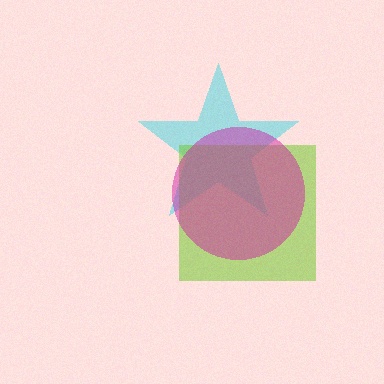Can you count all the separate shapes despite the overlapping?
Yes, there are 3 separate shapes.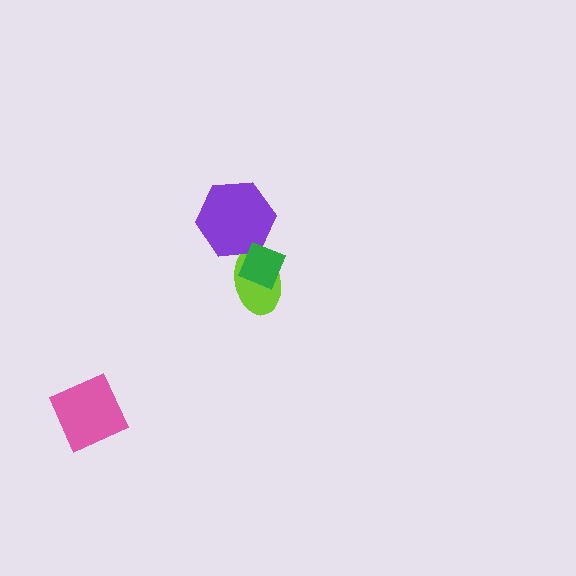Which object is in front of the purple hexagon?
The green diamond is in front of the purple hexagon.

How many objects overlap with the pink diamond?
0 objects overlap with the pink diamond.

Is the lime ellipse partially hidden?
Yes, it is partially covered by another shape.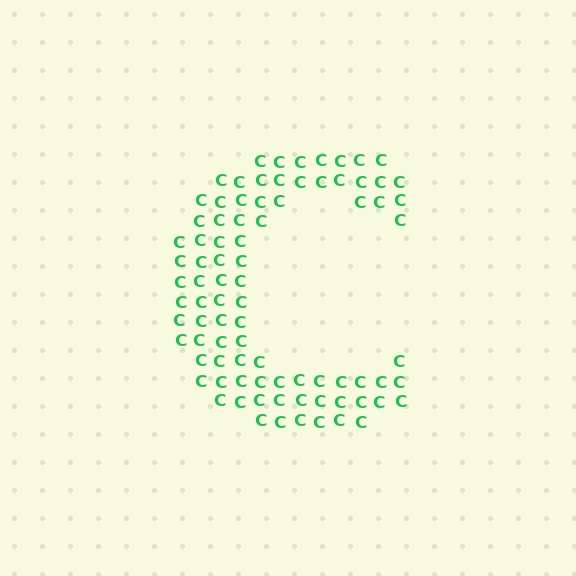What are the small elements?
The small elements are letter C's.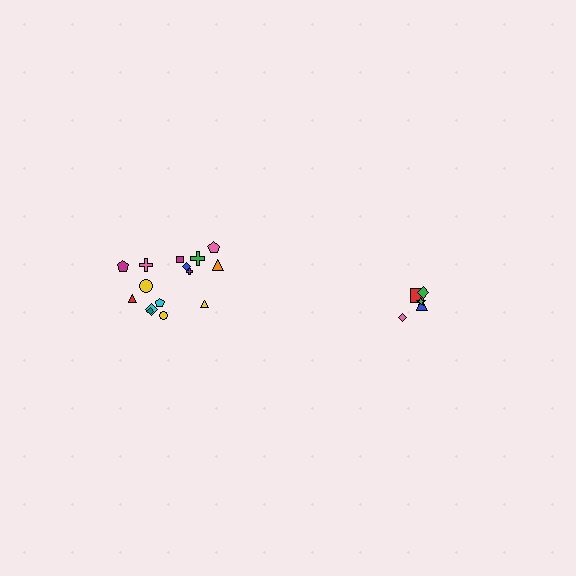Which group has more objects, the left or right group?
The left group.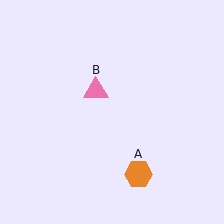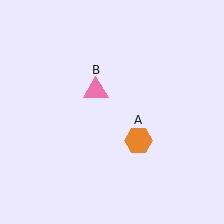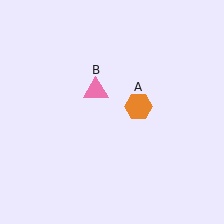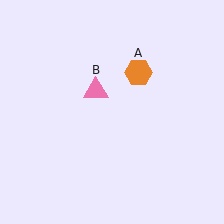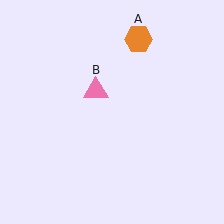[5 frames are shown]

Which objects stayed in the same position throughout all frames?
Pink triangle (object B) remained stationary.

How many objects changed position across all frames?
1 object changed position: orange hexagon (object A).